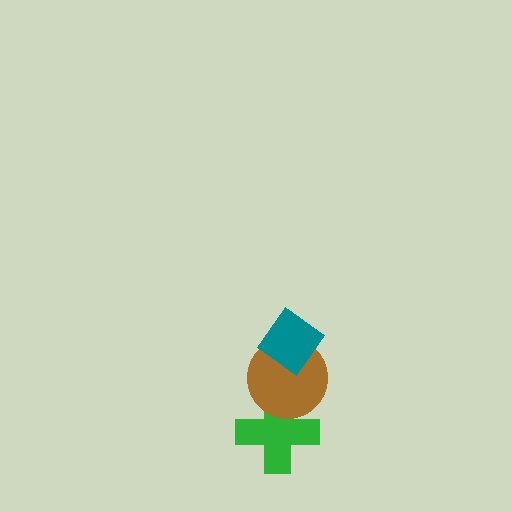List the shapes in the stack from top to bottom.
From top to bottom: the teal diamond, the brown circle, the green cross.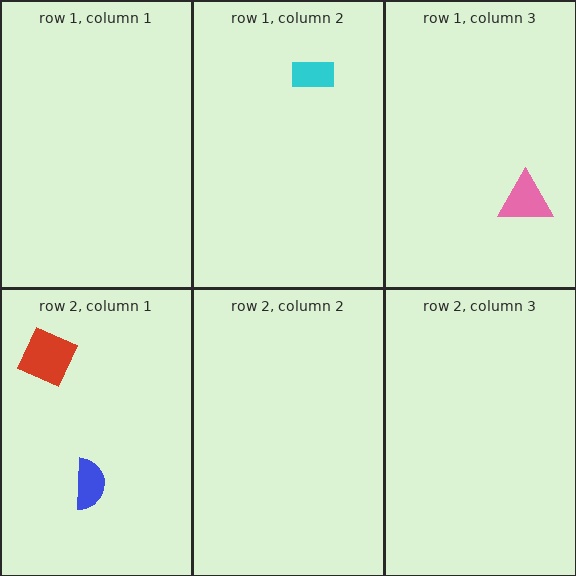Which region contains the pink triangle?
The row 1, column 3 region.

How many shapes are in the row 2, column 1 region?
2.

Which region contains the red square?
The row 2, column 1 region.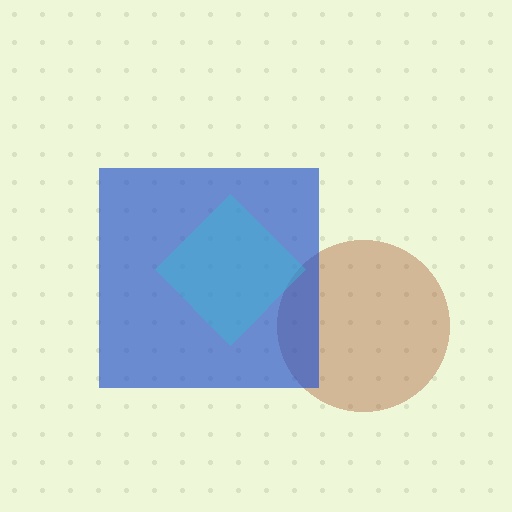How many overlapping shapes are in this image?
There are 3 overlapping shapes in the image.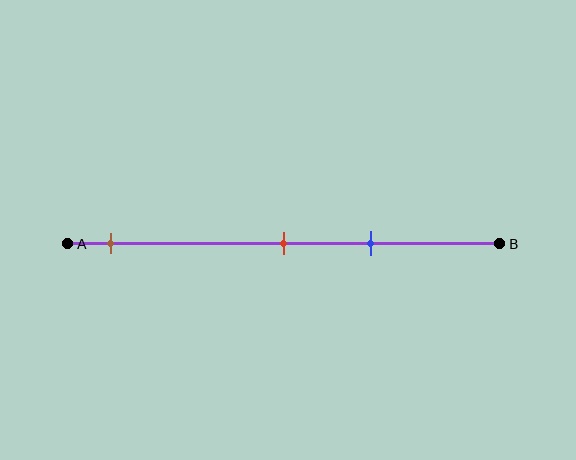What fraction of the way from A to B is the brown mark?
The brown mark is approximately 10% (0.1) of the way from A to B.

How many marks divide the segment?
There are 3 marks dividing the segment.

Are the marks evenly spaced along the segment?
No, the marks are not evenly spaced.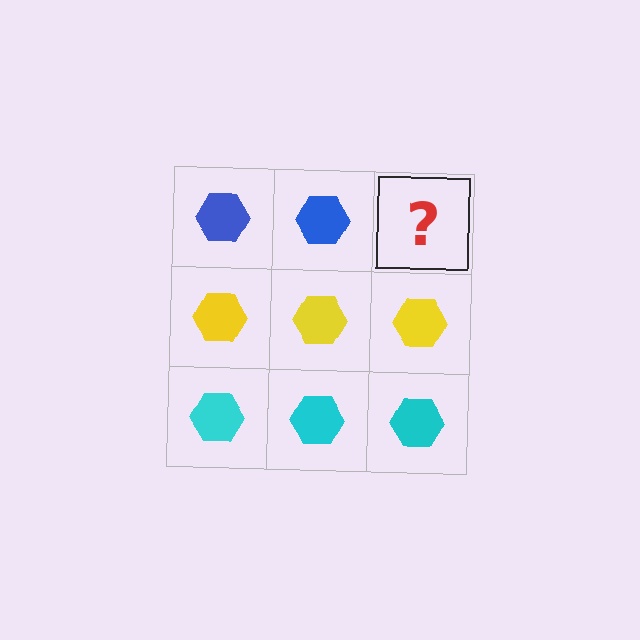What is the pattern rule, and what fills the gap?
The rule is that each row has a consistent color. The gap should be filled with a blue hexagon.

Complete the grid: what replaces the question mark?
The question mark should be replaced with a blue hexagon.